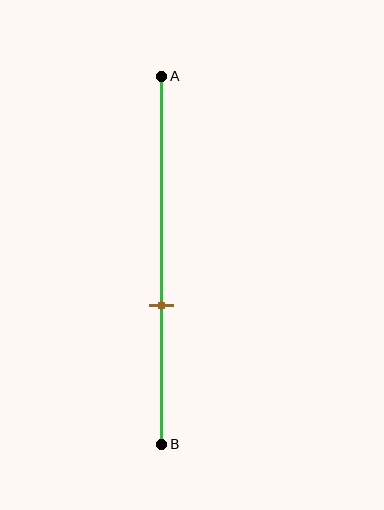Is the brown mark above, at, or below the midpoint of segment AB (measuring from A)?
The brown mark is below the midpoint of segment AB.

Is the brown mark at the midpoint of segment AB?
No, the mark is at about 60% from A, not at the 50% midpoint.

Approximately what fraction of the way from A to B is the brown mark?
The brown mark is approximately 60% of the way from A to B.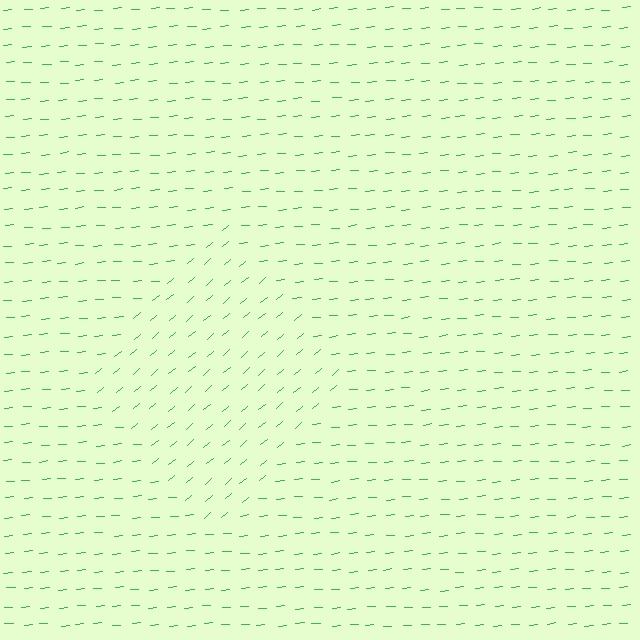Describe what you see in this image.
The image is filled with small green line segments. A diamond region in the image has lines oriented differently from the surrounding lines, creating a visible texture boundary.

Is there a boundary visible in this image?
Yes, there is a texture boundary formed by a change in line orientation.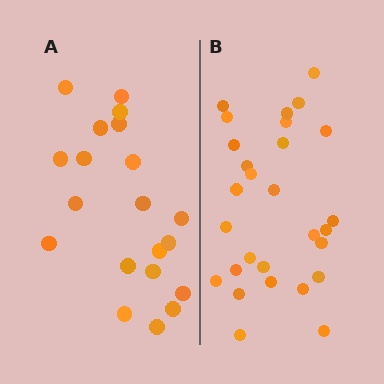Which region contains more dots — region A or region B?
Region B (the right region) has more dots.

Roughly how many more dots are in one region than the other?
Region B has roughly 8 or so more dots than region A.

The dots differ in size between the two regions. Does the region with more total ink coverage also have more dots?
No. Region A has more total ink coverage because its dots are larger, but region B actually contains more individual dots. Total area can be misleading — the number of items is what matters here.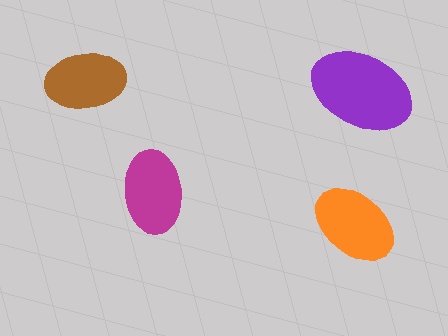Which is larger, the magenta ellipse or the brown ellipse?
The magenta one.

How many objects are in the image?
There are 4 objects in the image.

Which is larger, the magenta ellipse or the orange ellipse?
The orange one.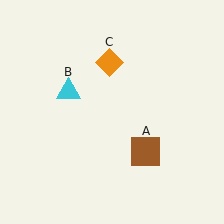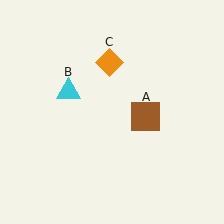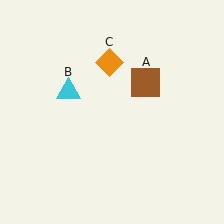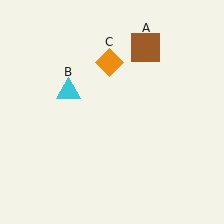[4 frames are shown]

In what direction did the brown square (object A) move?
The brown square (object A) moved up.